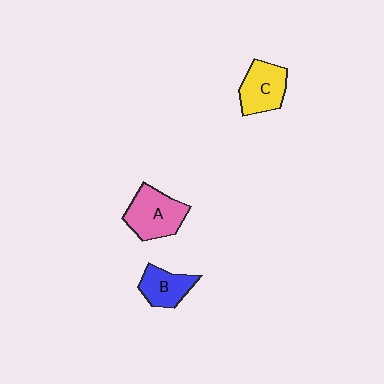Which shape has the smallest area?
Shape B (blue).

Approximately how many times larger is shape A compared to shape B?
Approximately 1.4 times.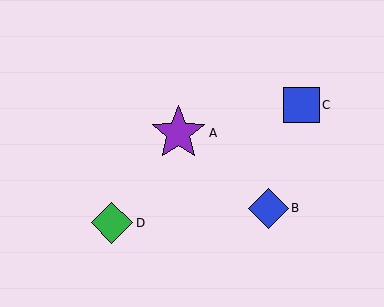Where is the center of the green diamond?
The center of the green diamond is at (112, 223).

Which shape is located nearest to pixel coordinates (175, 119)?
The purple star (labeled A) at (178, 133) is nearest to that location.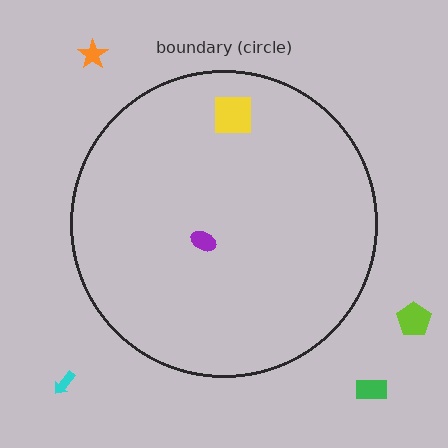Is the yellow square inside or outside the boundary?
Inside.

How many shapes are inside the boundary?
2 inside, 4 outside.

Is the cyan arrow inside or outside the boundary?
Outside.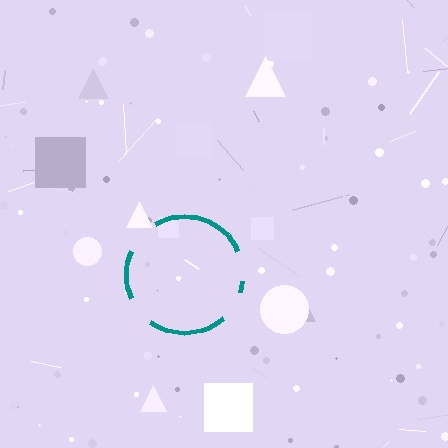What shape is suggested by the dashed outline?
The dashed outline suggests a circle.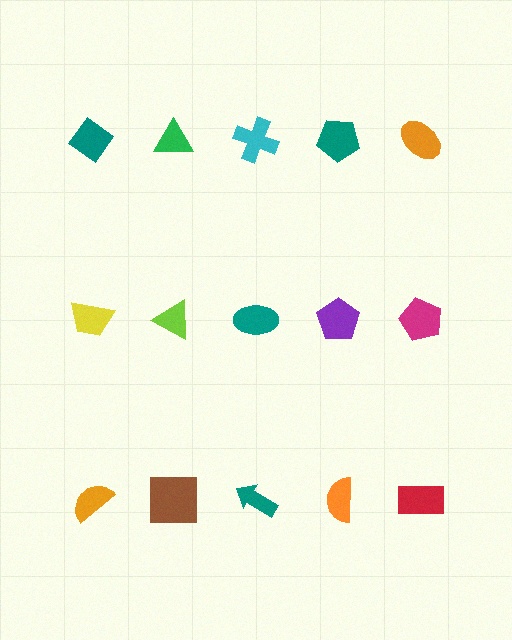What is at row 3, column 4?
An orange semicircle.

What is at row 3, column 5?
A red rectangle.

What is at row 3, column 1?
An orange semicircle.